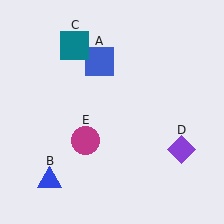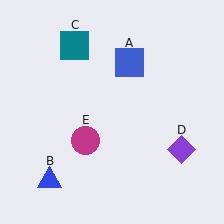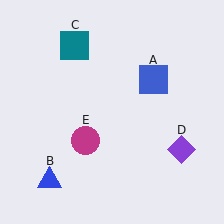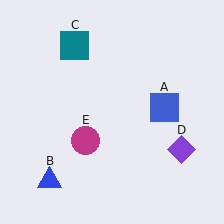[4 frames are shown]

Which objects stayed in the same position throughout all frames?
Blue triangle (object B) and teal square (object C) and purple diamond (object D) and magenta circle (object E) remained stationary.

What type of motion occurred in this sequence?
The blue square (object A) rotated clockwise around the center of the scene.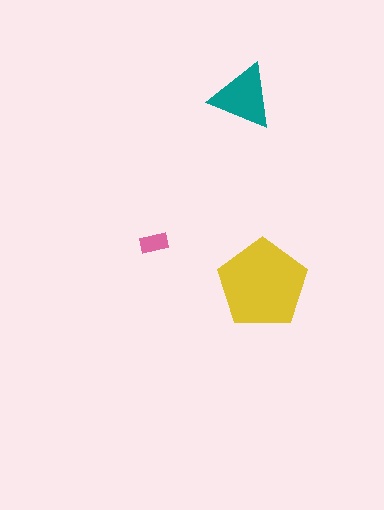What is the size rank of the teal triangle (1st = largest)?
2nd.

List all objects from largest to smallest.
The yellow pentagon, the teal triangle, the pink rectangle.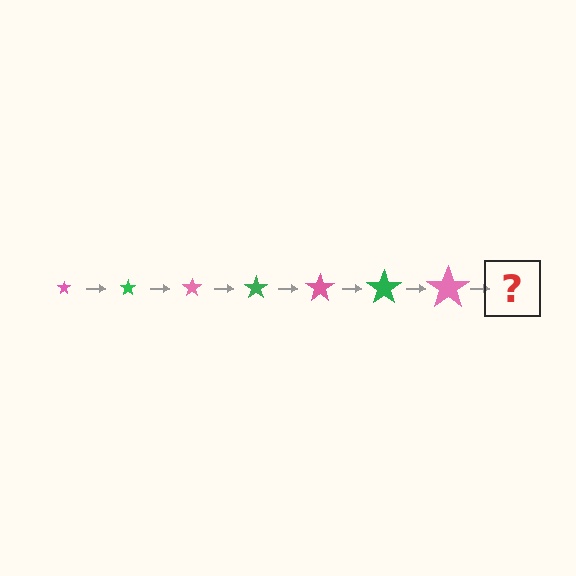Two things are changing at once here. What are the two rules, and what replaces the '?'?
The two rules are that the star grows larger each step and the color cycles through pink and green. The '?' should be a green star, larger than the previous one.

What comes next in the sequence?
The next element should be a green star, larger than the previous one.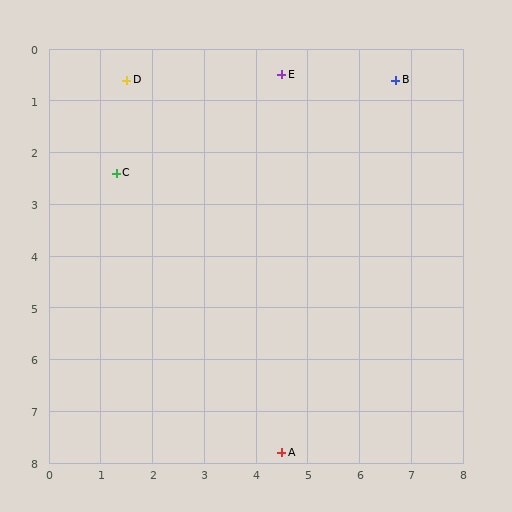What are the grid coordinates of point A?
Point A is at approximately (4.5, 7.8).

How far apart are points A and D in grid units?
Points A and D are about 7.8 grid units apart.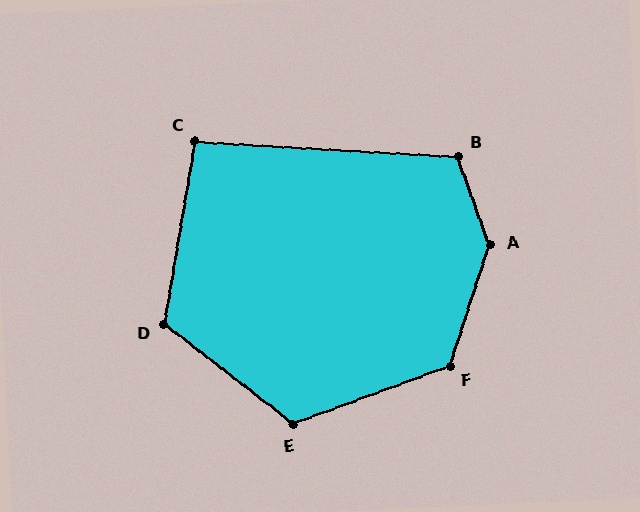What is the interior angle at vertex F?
Approximately 129 degrees (obtuse).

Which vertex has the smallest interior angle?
C, at approximately 96 degrees.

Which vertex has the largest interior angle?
A, at approximately 142 degrees.